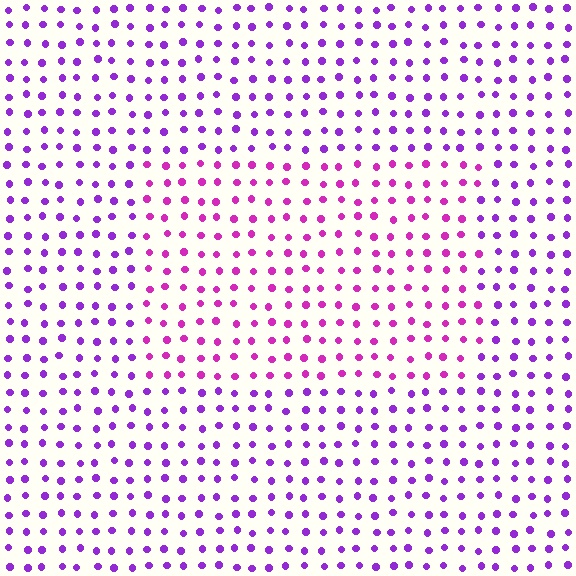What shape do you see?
I see a rectangle.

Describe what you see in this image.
The image is filled with small purple elements in a uniform arrangement. A rectangle-shaped region is visible where the elements are tinted to a slightly different hue, forming a subtle color boundary.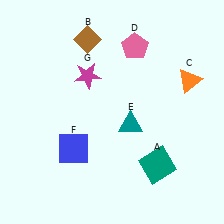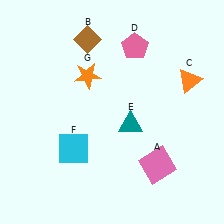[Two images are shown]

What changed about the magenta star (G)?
In Image 1, G is magenta. In Image 2, it changed to orange.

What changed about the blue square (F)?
In Image 1, F is blue. In Image 2, it changed to cyan.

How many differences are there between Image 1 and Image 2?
There are 3 differences between the two images.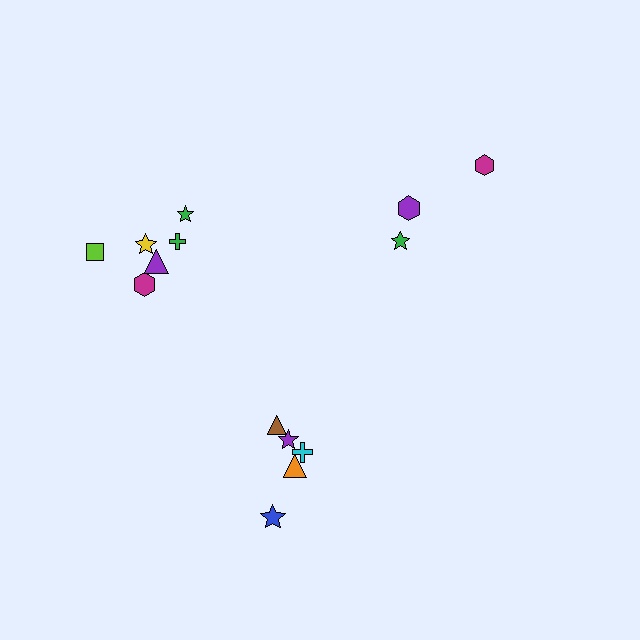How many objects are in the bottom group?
There are 5 objects.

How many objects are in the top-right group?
There are 3 objects.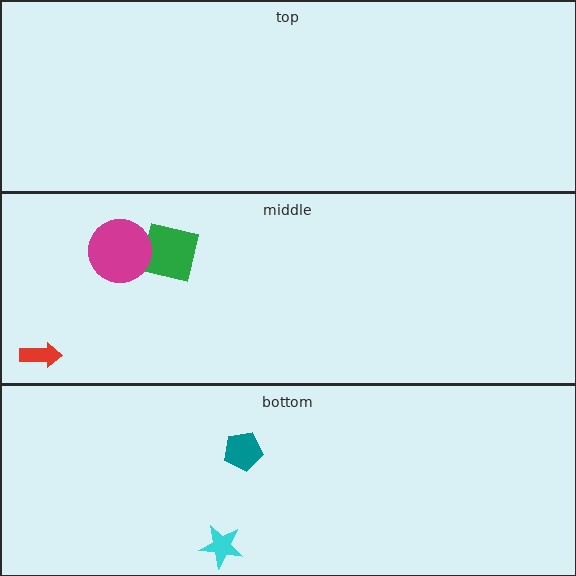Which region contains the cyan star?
The bottom region.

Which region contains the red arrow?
The middle region.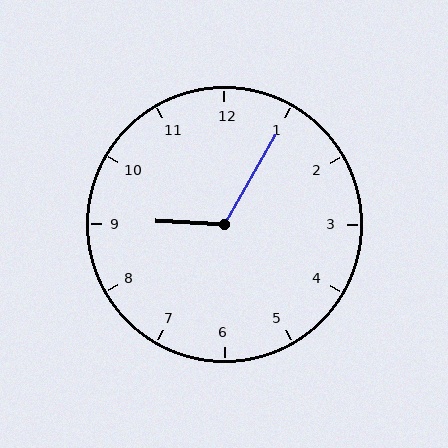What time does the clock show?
9:05.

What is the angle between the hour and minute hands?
Approximately 118 degrees.